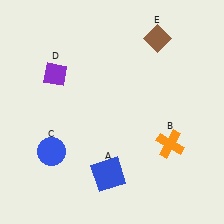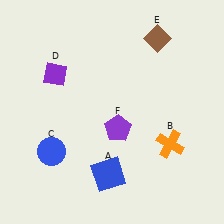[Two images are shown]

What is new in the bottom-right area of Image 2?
A purple pentagon (F) was added in the bottom-right area of Image 2.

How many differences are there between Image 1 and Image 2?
There is 1 difference between the two images.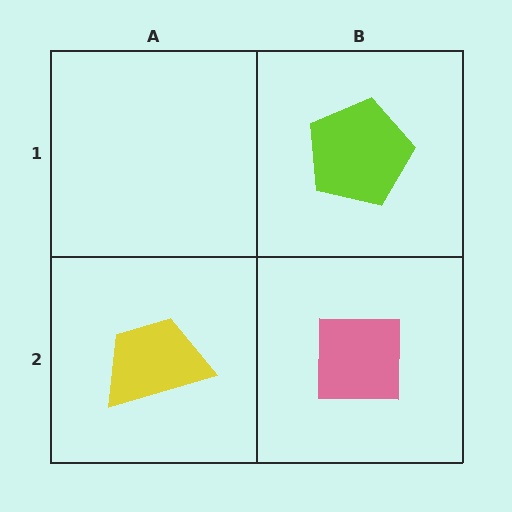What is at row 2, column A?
A yellow trapezoid.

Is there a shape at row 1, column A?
No, that cell is empty.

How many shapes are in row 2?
2 shapes.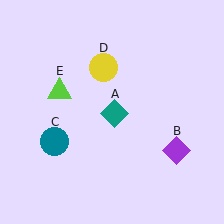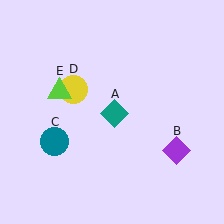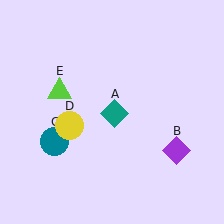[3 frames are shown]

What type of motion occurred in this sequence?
The yellow circle (object D) rotated counterclockwise around the center of the scene.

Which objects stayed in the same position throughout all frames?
Teal diamond (object A) and purple diamond (object B) and teal circle (object C) and lime triangle (object E) remained stationary.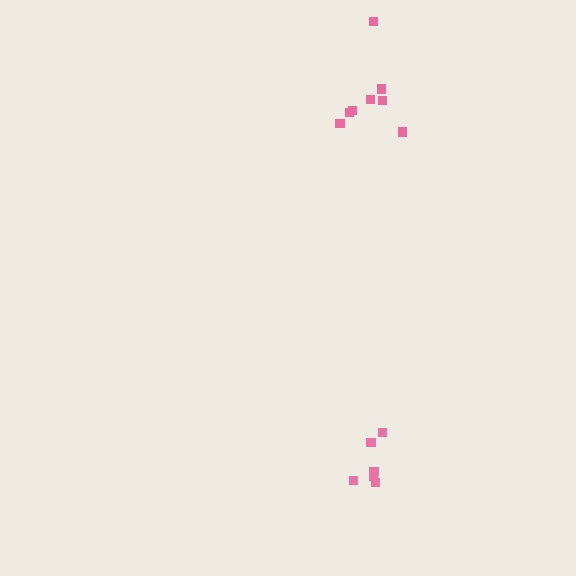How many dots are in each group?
Group 1: 6 dots, Group 2: 8 dots (14 total).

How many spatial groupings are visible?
There are 2 spatial groupings.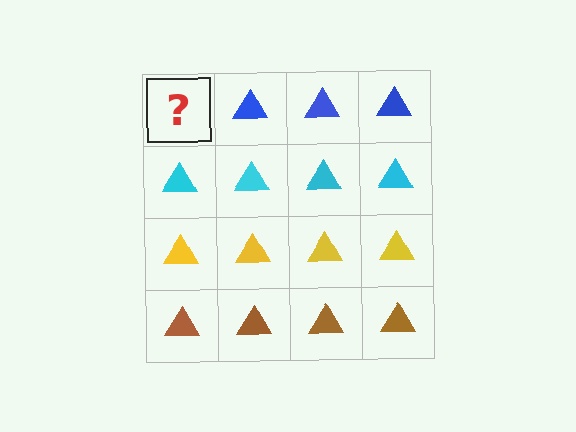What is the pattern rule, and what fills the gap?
The rule is that each row has a consistent color. The gap should be filled with a blue triangle.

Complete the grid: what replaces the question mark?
The question mark should be replaced with a blue triangle.